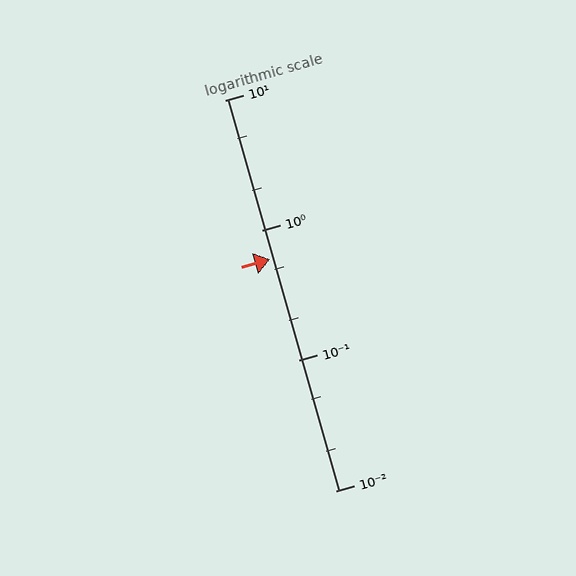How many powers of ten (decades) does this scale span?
The scale spans 3 decades, from 0.01 to 10.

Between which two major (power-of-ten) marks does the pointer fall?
The pointer is between 0.1 and 1.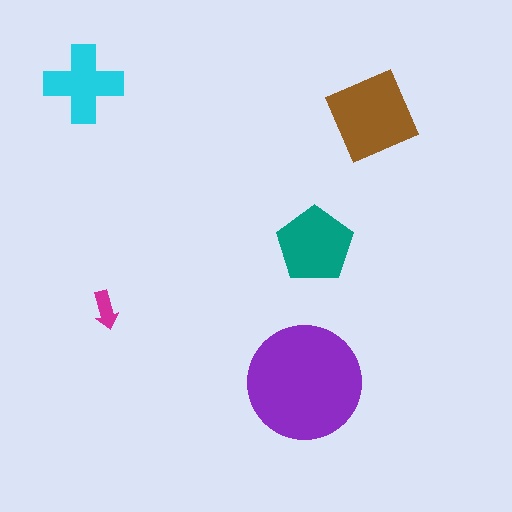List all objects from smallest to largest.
The magenta arrow, the cyan cross, the teal pentagon, the brown square, the purple circle.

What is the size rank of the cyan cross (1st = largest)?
4th.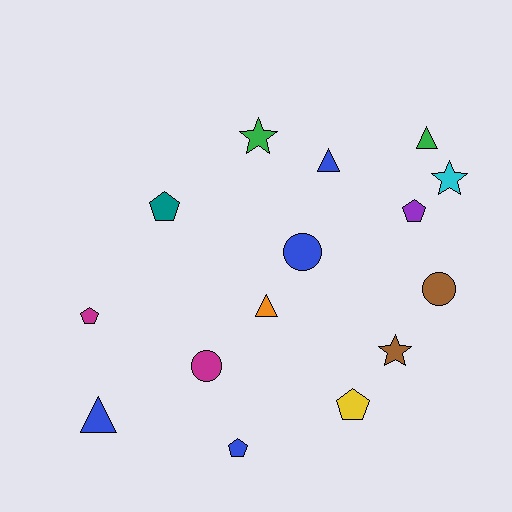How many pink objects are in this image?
There are no pink objects.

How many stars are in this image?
There are 3 stars.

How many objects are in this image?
There are 15 objects.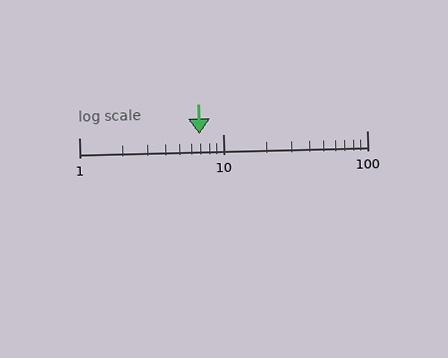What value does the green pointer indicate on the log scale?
The pointer indicates approximately 6.9.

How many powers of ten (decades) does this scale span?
The scale spans 2 decades, from 1 to 100.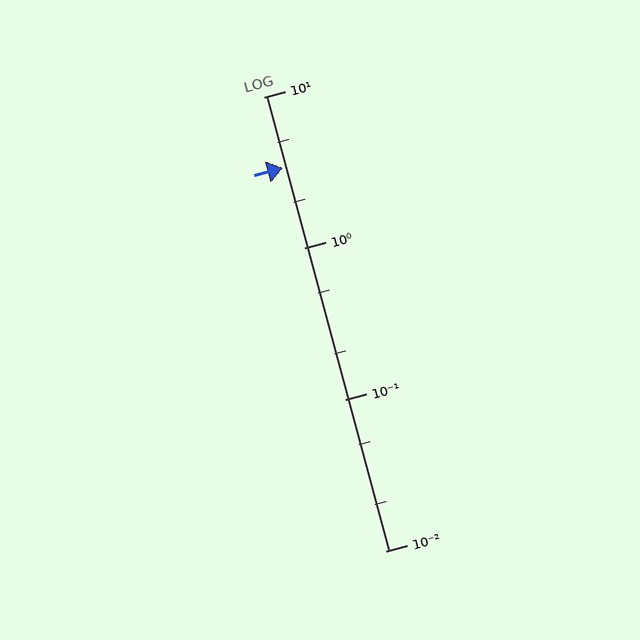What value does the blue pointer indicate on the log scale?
The pointer indicates approximately 3.4.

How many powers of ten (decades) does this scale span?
The scale spans 3 decades, from 0.01 to 10.